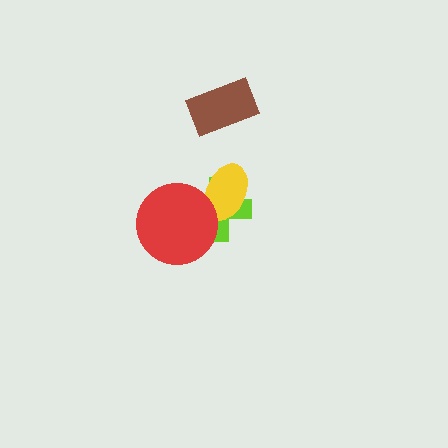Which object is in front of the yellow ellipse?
The red circle is in front of the yellow ellipse.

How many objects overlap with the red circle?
2 objects overlap with the red circle.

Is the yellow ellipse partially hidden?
Yes, it is partially covered by another shape.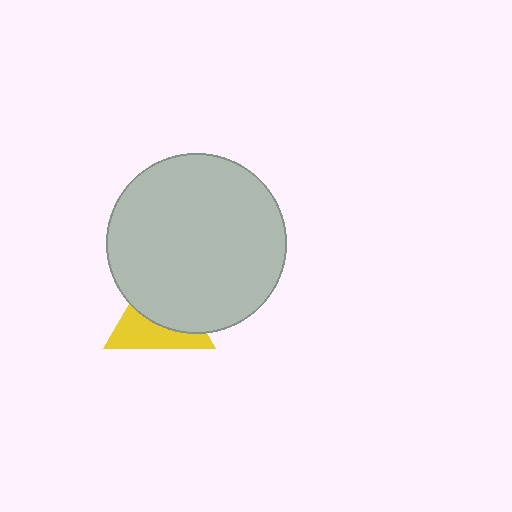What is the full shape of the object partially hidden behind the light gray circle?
The partially hidden object is a yellow triangle.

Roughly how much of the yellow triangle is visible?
About half of it is visible (roughly 45%).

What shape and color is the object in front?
The object in front is a light gray circle.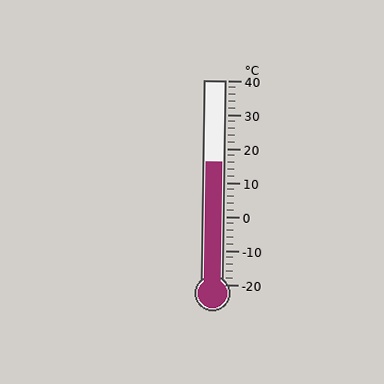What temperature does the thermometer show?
The thermometer shows approximately 16°C.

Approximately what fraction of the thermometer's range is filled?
The thermometer is filled to approximately 60% of its range.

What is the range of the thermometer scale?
The thermometer scale ranges from -20°C to 40°C.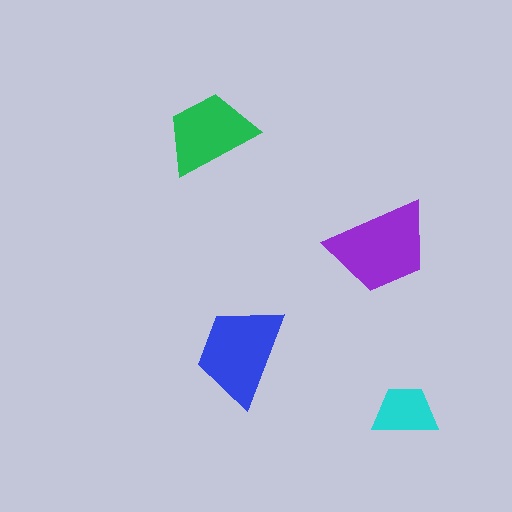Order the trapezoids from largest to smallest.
the purple one, the blue one, the green one, the cyan one.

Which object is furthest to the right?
The cyan trapezoid is rightmost.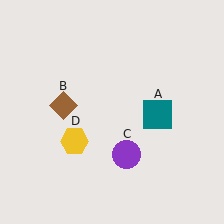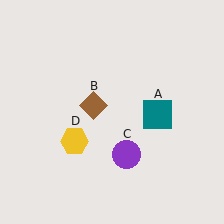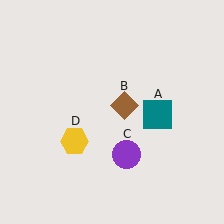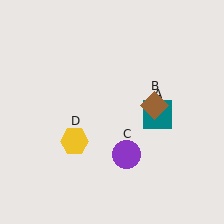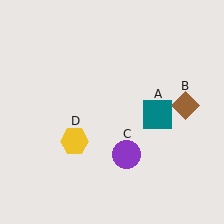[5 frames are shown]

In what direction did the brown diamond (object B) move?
The brown diamond (object B) moved right.